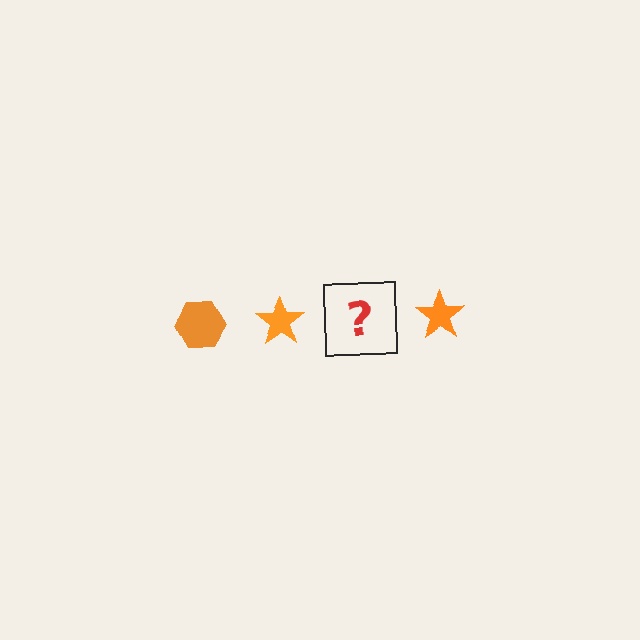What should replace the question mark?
The question mark should be replaced with an orange hexagon.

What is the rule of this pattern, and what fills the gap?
The rule is that the pattern cycles through hexagon, star shapes in orange. The gap should be filled with an orange hexagon.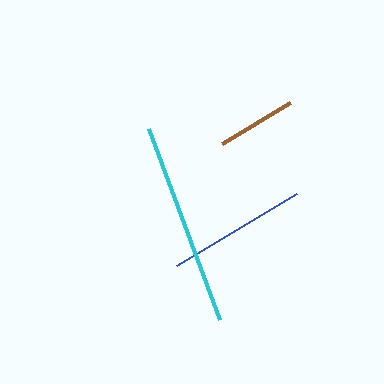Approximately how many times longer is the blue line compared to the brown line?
The blue line is approximately 1.8 times the length of the brown line.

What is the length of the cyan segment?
The cyan segment is approximately 203 pixels long.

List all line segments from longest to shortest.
From longest to shortest: cyan, blue, brown.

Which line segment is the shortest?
The brown line is the shortest at approximately 80 pixels.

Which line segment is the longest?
The cyan line is the longest at approximately 203 pixels.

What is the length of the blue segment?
The blue segment is approximately 140 pixels long.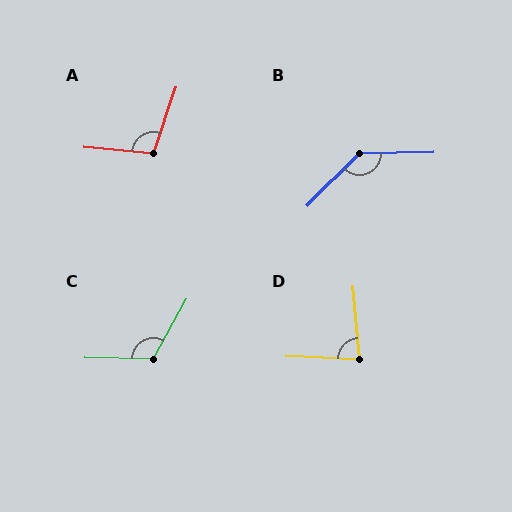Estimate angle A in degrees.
Approximately 103 degrees.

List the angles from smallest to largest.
D (82°), A (103°), C (118°), B (136°).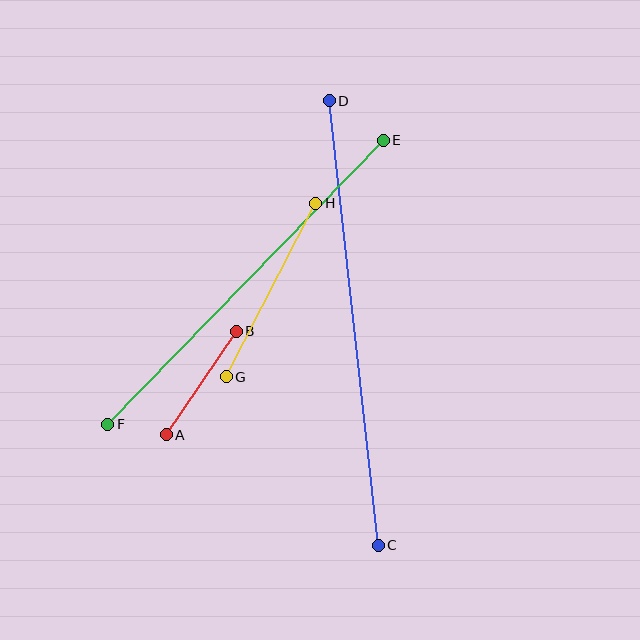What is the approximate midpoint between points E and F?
The midpoint is at approximately (246, 282) pixels.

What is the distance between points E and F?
The distance is approximately 395 pixels.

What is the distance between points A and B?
The distance is approximately 125 pixels.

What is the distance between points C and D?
The distance is approximately 447 pixels.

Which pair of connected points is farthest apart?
Points C and D are farthest apart.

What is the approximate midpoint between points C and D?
The midpoint is at approximately (354, 323) pixels.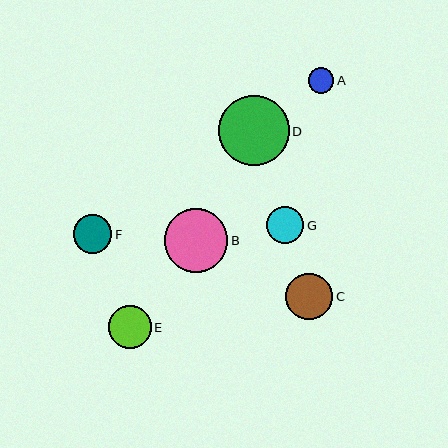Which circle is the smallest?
Circle A is the smallest with a size of approximately 25 pixels.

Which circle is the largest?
Circle D is the largest with a size of approximately 70 pixels.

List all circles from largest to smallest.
From largest to smallest: D, B, C, E, F, G, A.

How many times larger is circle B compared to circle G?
Circle B is approximately 1.7 times the size of circle G.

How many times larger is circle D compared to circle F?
Circle D is approximately 1.8 times the size of circle F.